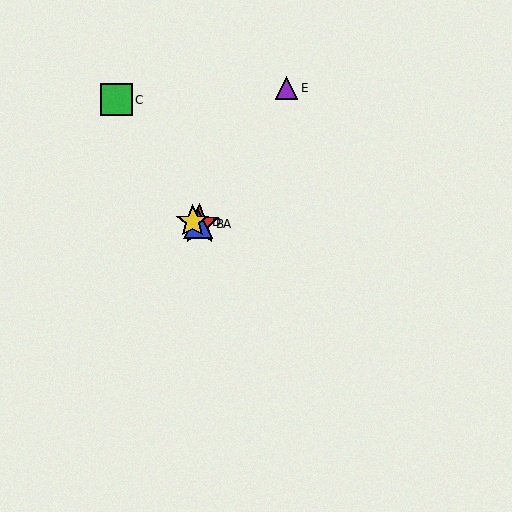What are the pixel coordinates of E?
Object E is at (287, 88).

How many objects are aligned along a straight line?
3 objects (A, B, D) are aligned along a straight line.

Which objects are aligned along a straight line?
Objects A, B, D are aligned along a straight line.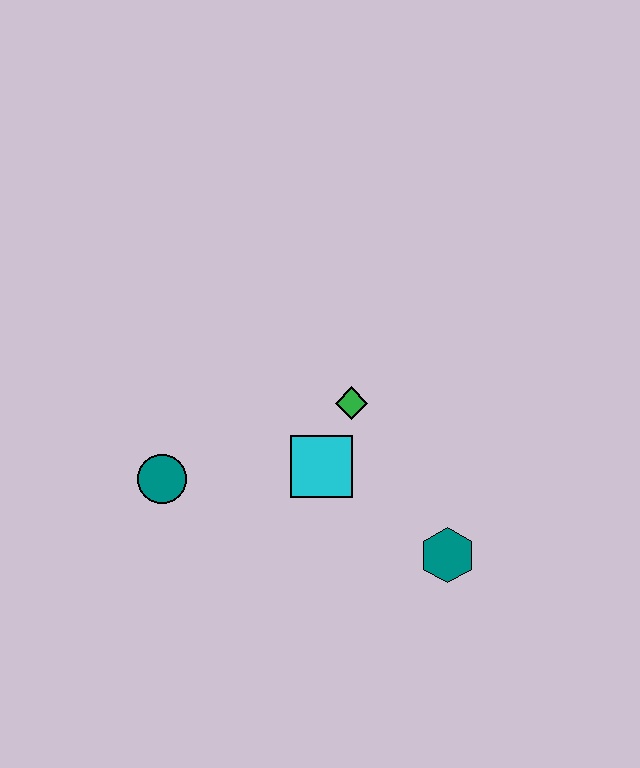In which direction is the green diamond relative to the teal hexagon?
The green diamond is above the teal hexagon.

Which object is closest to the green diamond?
The cyan square is closest to the green diamond.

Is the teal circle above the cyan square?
No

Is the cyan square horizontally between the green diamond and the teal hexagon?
No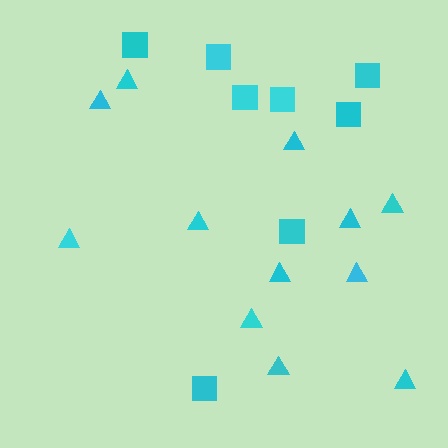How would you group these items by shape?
There are 2 groups: one group of triangles (12) and one group of squares (8).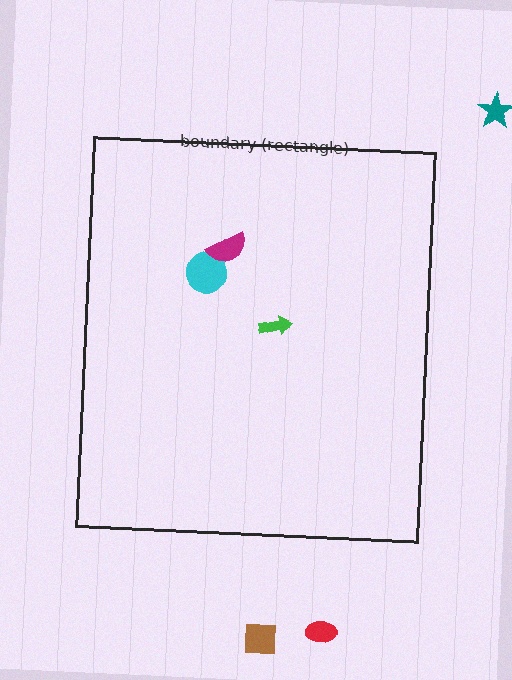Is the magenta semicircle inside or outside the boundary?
Inside.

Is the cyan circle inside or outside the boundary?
Inside.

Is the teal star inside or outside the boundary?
Outside.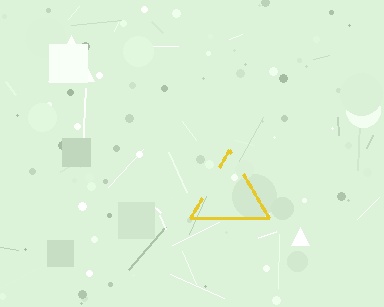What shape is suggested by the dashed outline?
The dashed outline suggests a triangle.